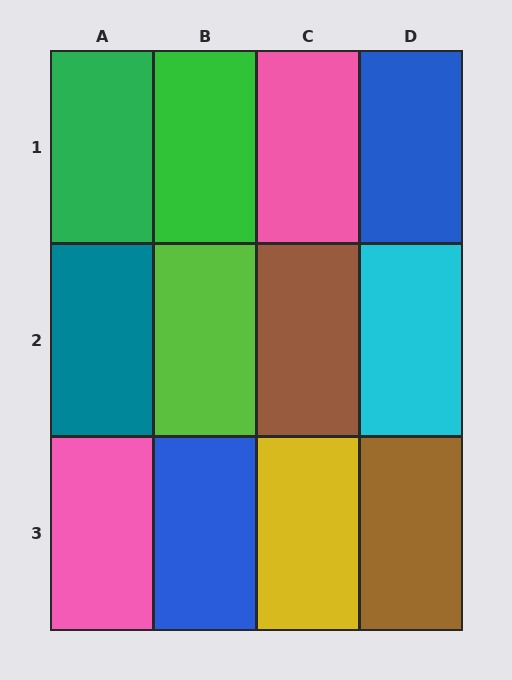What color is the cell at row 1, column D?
Blue.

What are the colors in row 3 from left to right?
Pink, blue, yellow, brown.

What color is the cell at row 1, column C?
Pink.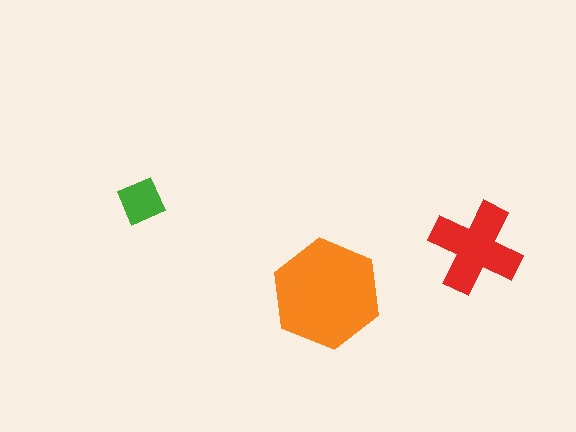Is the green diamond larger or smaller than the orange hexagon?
Smaller.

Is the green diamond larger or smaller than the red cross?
Smaller.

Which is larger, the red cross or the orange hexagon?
The orange hexagon.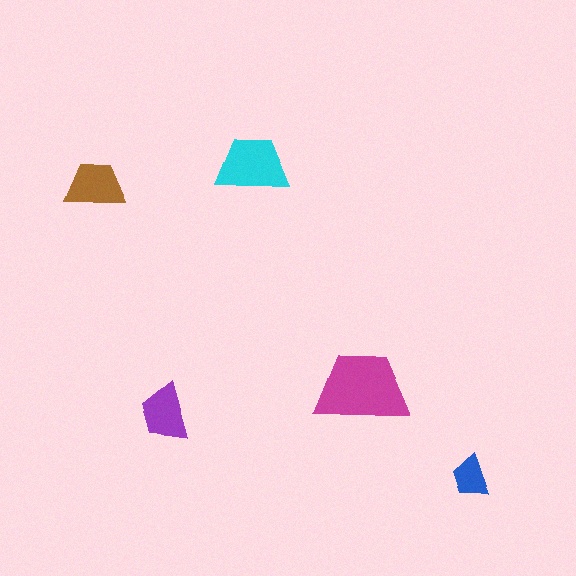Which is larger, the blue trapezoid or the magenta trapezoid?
The magenta one.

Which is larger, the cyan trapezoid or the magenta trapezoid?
The magenta one.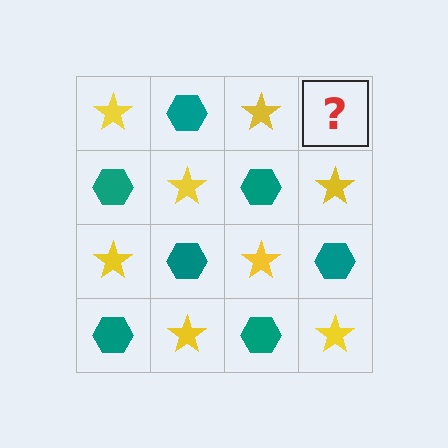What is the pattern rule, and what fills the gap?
The rule is that it alternates yellow star and teal hexagon in a checkerboard pattern. The gap should be filled with a teal hexagon.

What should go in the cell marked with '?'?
The missing cell should contain a teal hexagon.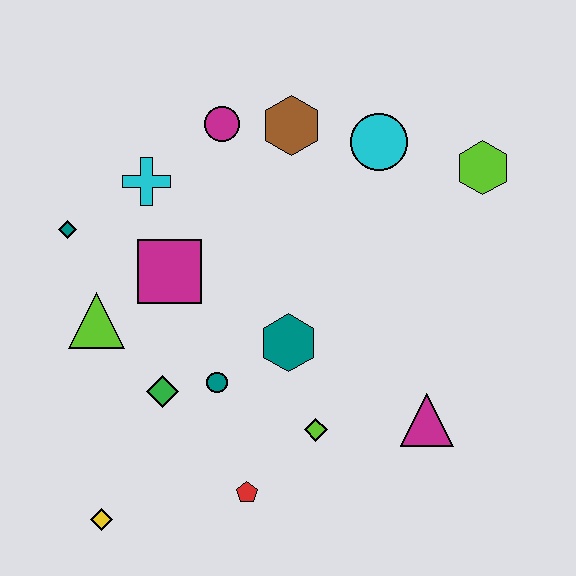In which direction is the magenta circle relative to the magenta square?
The magenta circle is above the magenta square.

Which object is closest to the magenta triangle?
The lime diamond is closest to the magenta triangle.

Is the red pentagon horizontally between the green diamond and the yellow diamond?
No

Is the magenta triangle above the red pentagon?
Yes